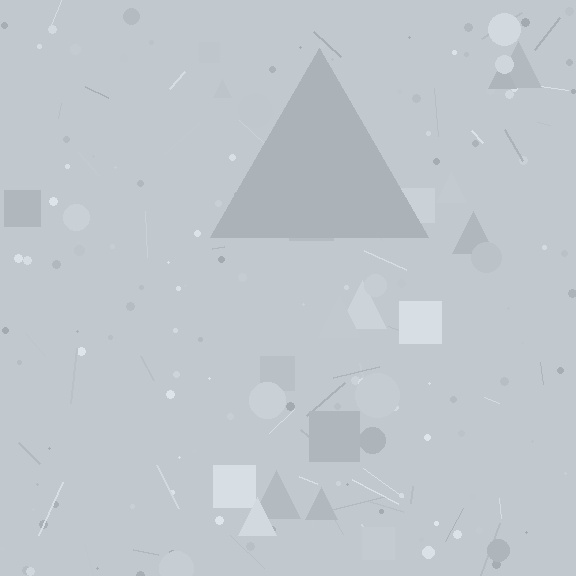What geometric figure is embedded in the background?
A triangle is embedded in the background.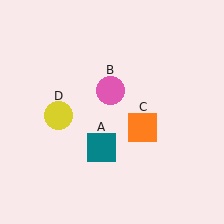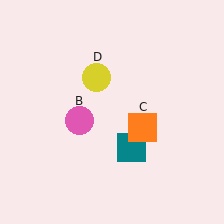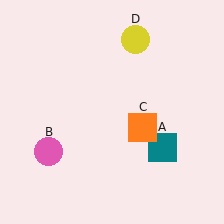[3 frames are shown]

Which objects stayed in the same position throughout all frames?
Orange square (object C) remained stationary.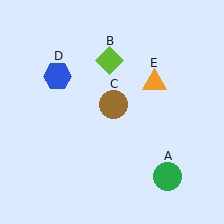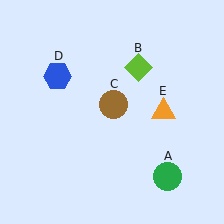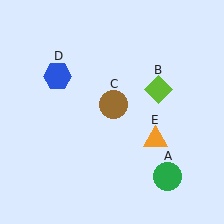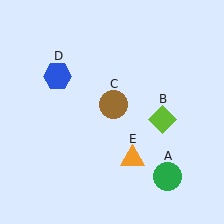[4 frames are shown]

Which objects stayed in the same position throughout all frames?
Green circle (object A) and brown circle (object C) and blue hexagon (object D) remained stationary.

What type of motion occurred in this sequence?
The lime diamond (object B), orange triangle (object E) rotated clockwise around the center of the scene.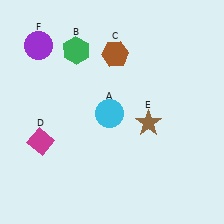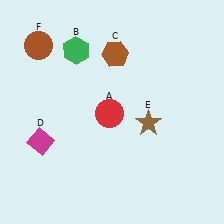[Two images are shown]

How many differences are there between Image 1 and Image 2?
There are 2 differences between the two images.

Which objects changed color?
A changed from cyan to red. F changed from purple to brown.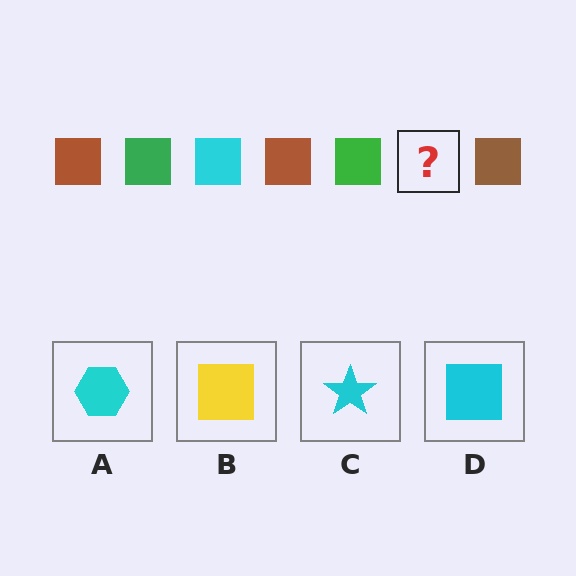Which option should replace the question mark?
Option D.